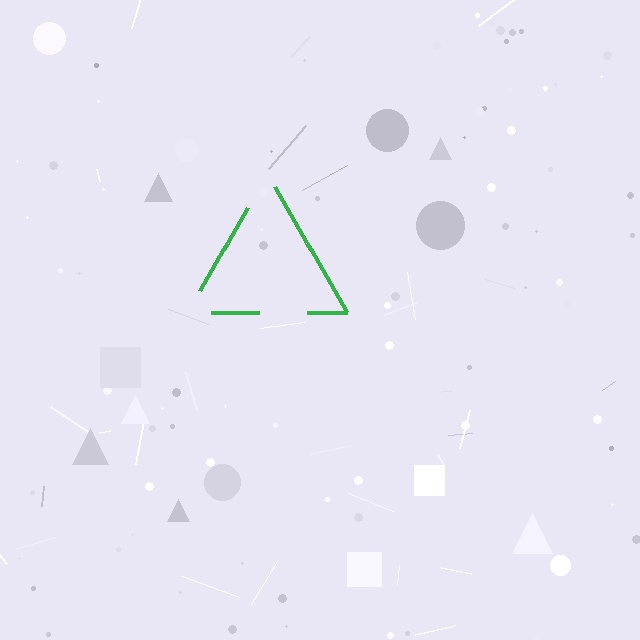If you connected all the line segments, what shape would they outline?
They would outline a triangle.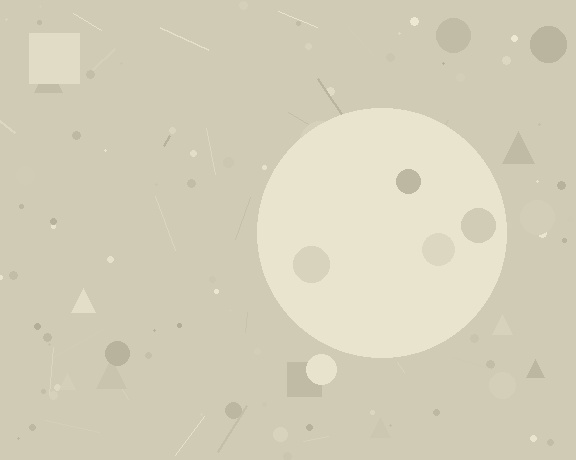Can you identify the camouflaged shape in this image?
The camouflaged shape is a circle.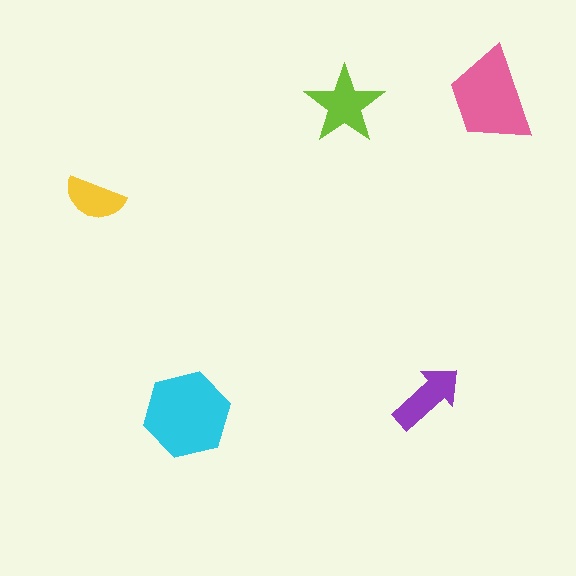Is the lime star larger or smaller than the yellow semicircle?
Larger.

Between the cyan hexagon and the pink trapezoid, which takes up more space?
The cyan hexagon.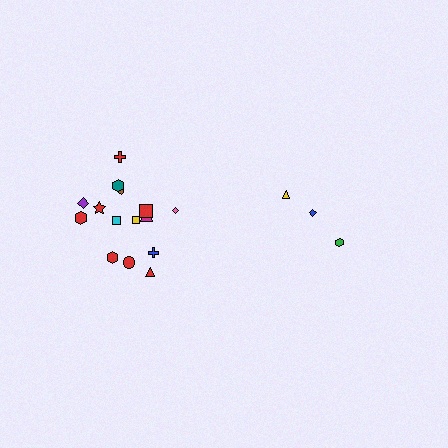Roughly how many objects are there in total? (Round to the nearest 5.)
Roughly 20 objects in total.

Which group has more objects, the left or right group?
The left group.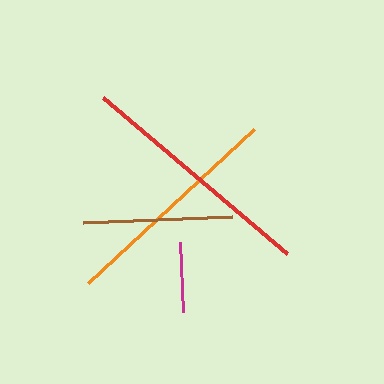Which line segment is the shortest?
The magenta line is the shortest at approximately 70 pixels.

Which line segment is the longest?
The red line is the longest at approximately 242 pixels.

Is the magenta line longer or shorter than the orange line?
The orange line is longer than the magenta line.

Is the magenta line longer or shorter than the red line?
The red line is longer than the magenta line.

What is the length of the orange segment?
The orange segment is approximately 227 pixels long.